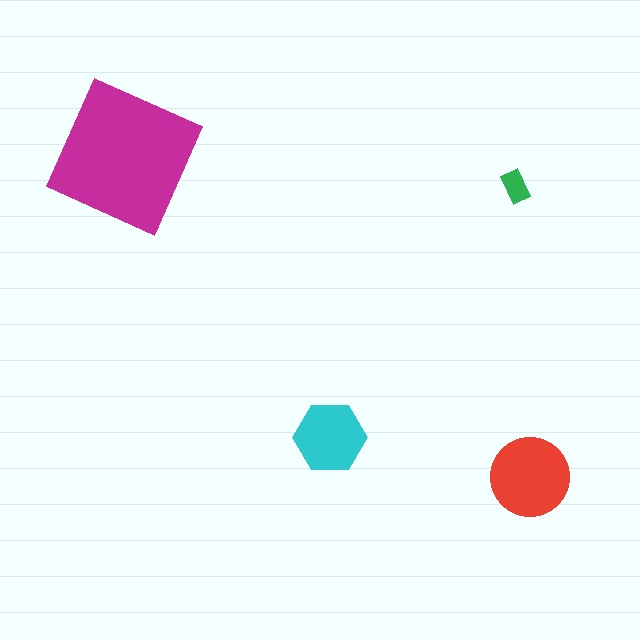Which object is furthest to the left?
The magenta square is leftmost.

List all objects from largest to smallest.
The magenta square, the red circle, the cyan hexagon, the green rectangle.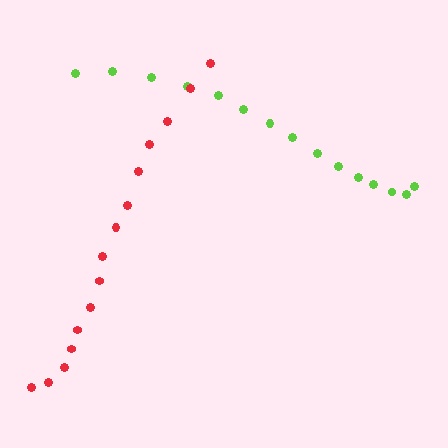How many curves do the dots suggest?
There are 2 distinct paths.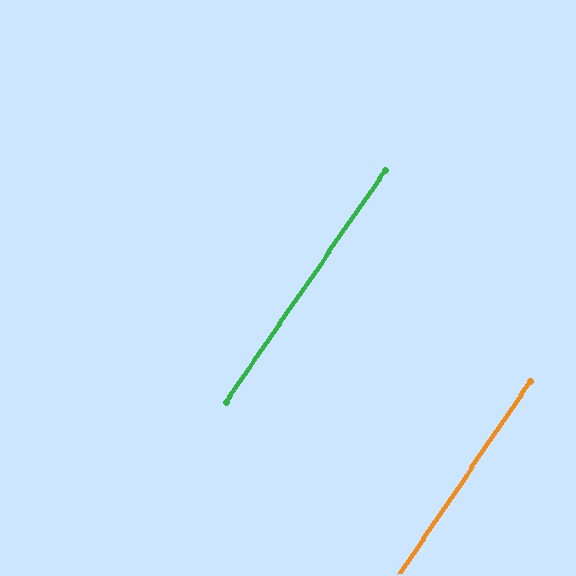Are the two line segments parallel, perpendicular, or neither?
Parallel — their directions differ by only 0.6°.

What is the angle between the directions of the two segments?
Approximately 1 degree.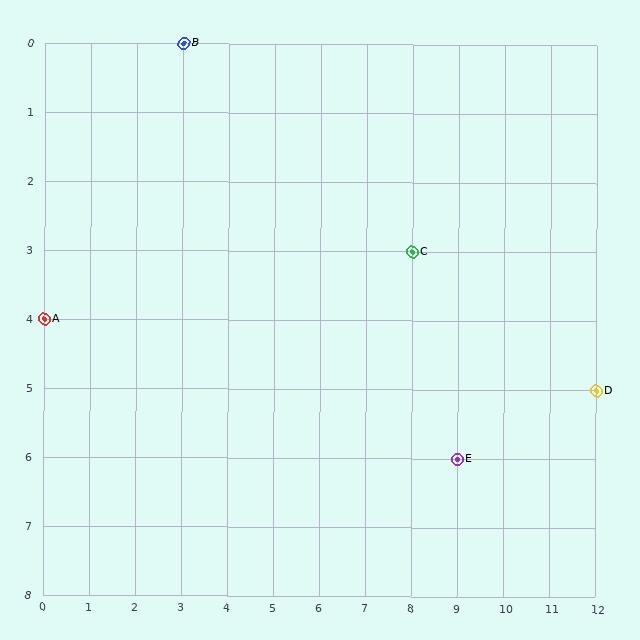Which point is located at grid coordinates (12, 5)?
Point D is at (12, 5).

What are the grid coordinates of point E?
Point E is at grid coordinates (9, 6).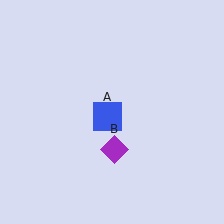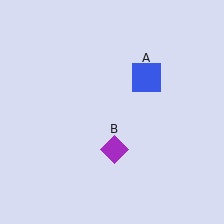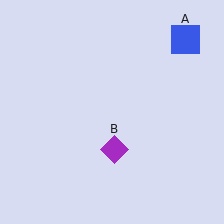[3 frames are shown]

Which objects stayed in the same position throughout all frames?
Purple diamond (object B) remained stationary.